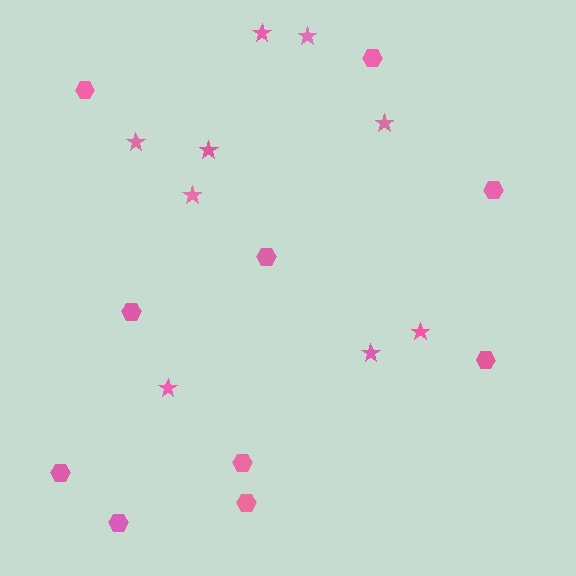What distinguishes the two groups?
There are 2 groups: one group of stars (9) and one group of hexagons (10).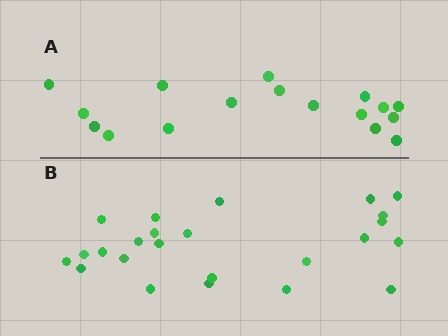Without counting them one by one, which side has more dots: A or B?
Region B (the bottom region) has more dots.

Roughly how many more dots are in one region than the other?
Region B has roughly 8 or so more dots than region A.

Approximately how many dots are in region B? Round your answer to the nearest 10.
About 20 dots. (The exact count is 24, which rounds to 20.)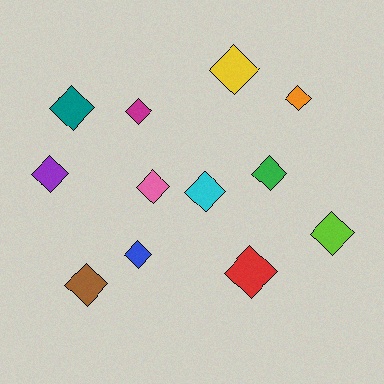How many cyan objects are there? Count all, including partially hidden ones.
There is 1 cyan object.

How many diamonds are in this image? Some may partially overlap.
There are 12 diamonds.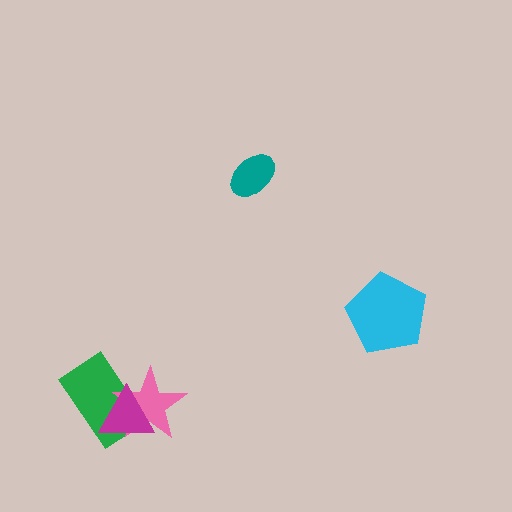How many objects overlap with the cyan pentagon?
0 objects overlap with the cyan pentagon.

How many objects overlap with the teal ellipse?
0 objects overlap with the teal ellipse.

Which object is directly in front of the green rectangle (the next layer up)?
The pink star is directly in front of the green rectangle.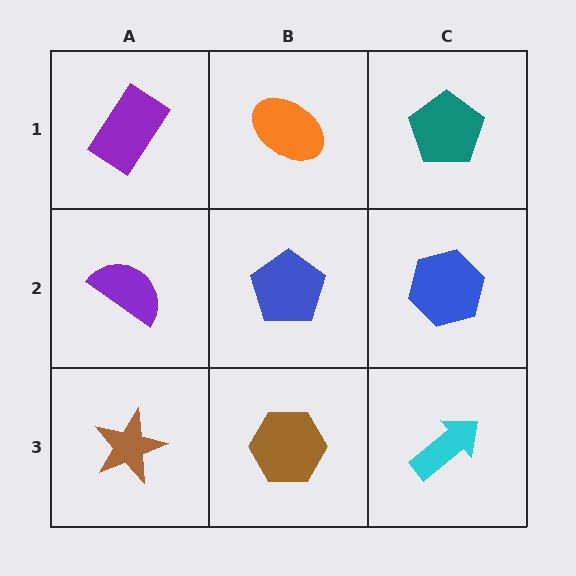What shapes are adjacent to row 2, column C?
A teal pentagon (row 1, column C), a cyan arrow (row 3, column C), a blue pentagon (row 2, column B).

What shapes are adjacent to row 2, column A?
A purple rectangle (row 1, column A), a brown star (row 3, column A), a blue pentagon (row 2, column B).